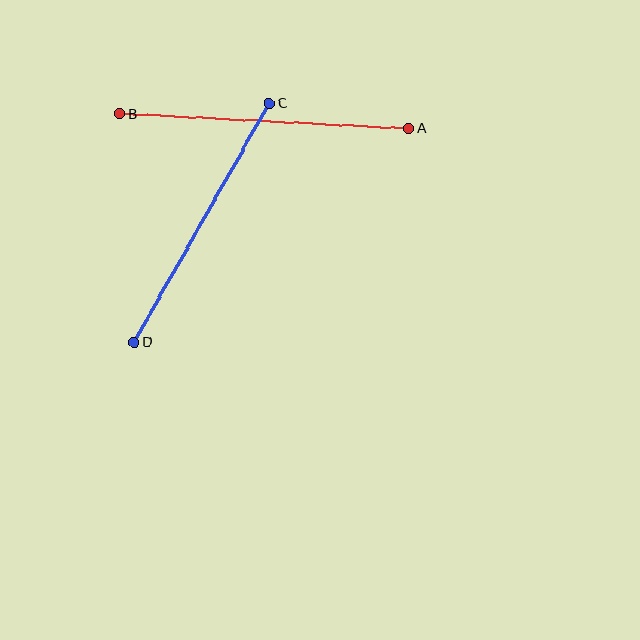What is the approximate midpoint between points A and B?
The midpoint is at approximately (264, 121) pixels.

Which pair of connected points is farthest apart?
Points A and B are farthest apart.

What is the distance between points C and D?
The distance is approximately 274 pixels.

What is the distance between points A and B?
The distance is approximately 290 pixels.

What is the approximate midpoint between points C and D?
The midpoint is at approximately (202, 223) pixels.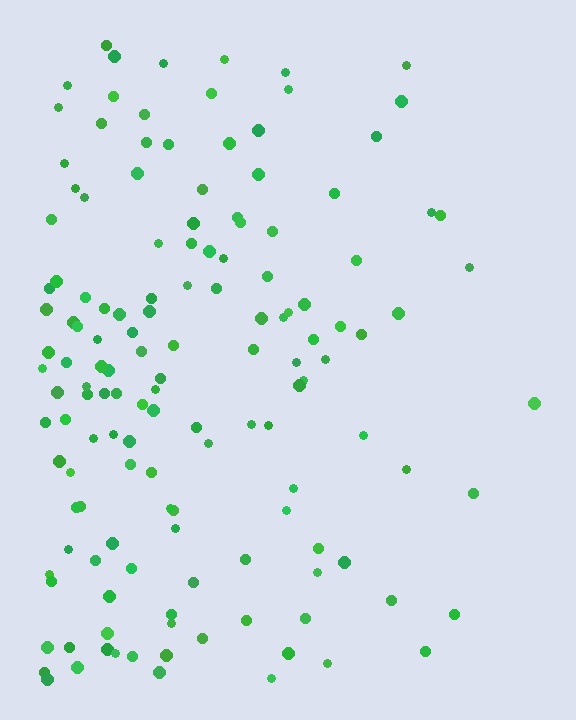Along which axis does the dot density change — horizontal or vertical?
Horizontal.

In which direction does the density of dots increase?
From right to left, with the left side densest.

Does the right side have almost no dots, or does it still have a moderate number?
Still a moderate number, just noticeably fewer than the left.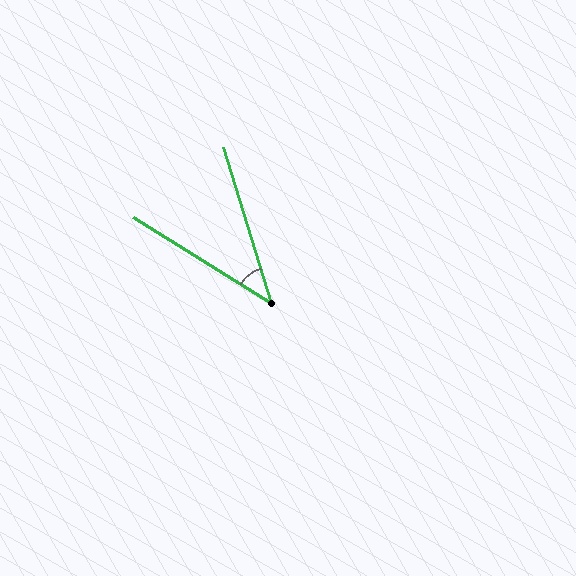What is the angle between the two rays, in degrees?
Approximately 41 degrees.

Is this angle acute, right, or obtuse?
It is acute.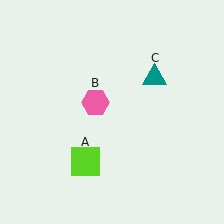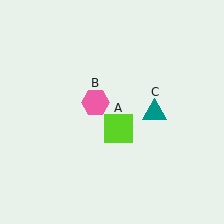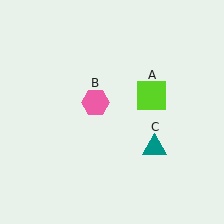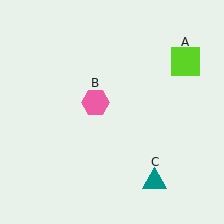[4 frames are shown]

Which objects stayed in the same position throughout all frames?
Pink hexagon (object B) remained stationary.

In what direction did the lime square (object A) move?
The lime square (object A) moved up and to the right.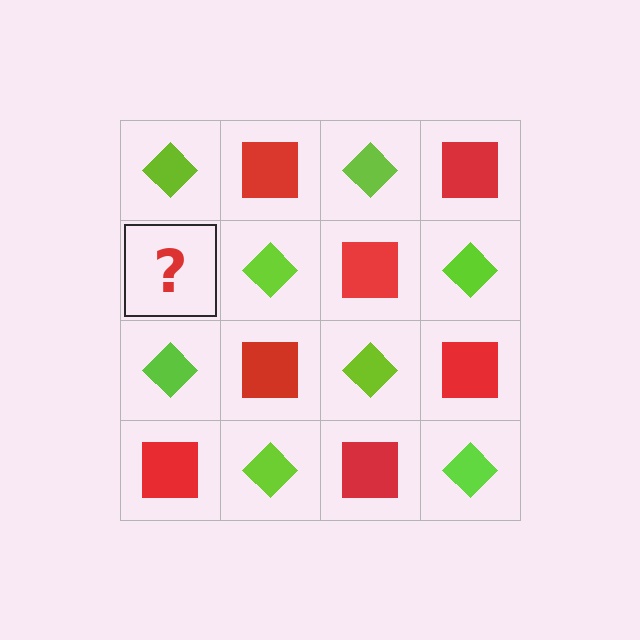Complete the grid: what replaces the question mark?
The question mark should be replaced with a red square.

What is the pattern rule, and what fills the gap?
The rule is that it alternates lime diamond and red square in a checkerboard pattern. The gap should be filled with a red square.